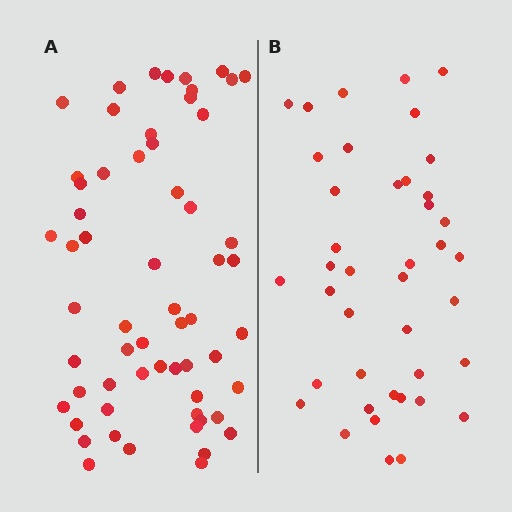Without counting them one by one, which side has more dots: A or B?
Region A (the left region) has more dots.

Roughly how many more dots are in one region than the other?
Region A has approximately 20 more dots than region B.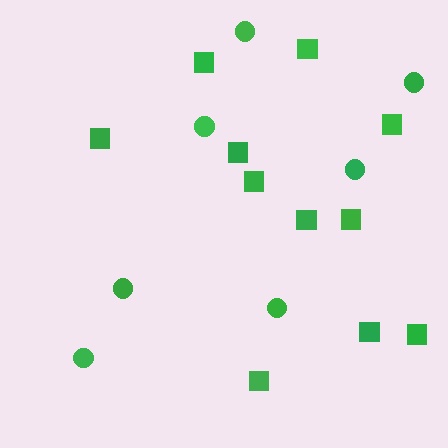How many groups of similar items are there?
There are 2 groups: one group of squares (11) and one group of circles (7).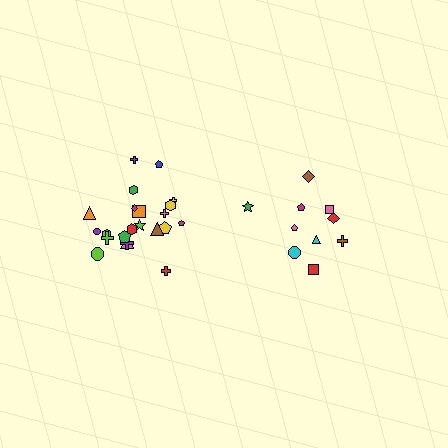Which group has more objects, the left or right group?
The left group.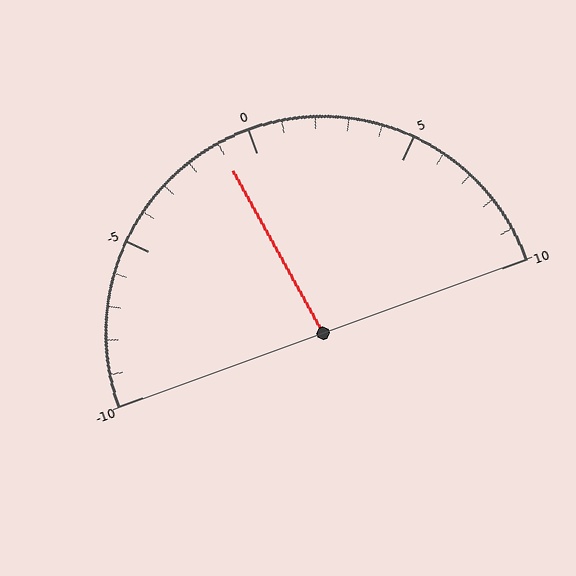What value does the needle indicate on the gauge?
The needle indicates approximately -1.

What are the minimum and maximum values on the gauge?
The gauge ranges from -10 to 10.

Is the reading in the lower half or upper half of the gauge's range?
The reading is in the lower half of the range (-10 to 10).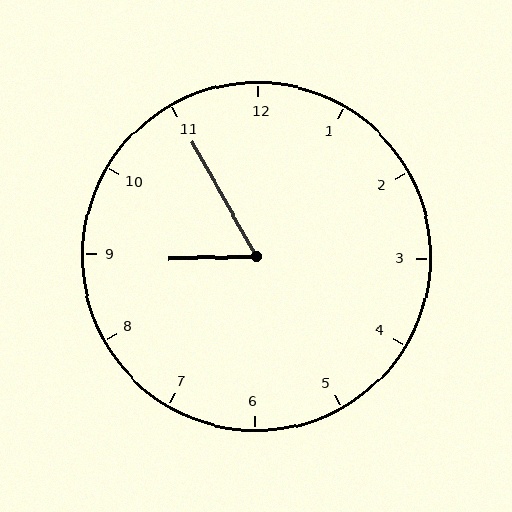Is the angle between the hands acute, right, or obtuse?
It is acute.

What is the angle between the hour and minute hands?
Approximately 62 degrees.